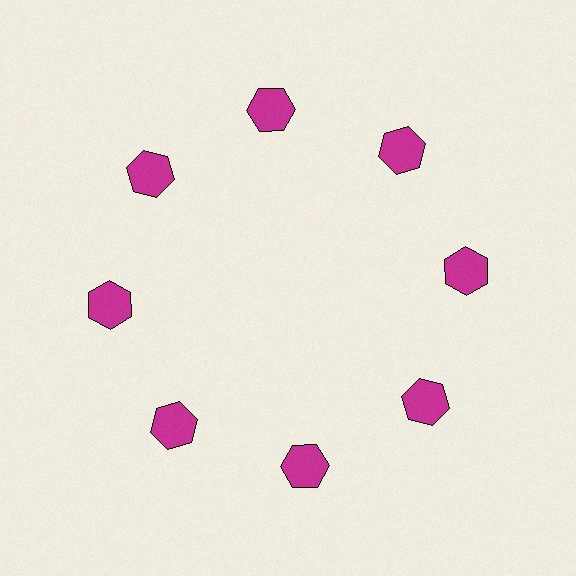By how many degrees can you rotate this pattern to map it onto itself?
The pattern maps onto itself every 45 degrees of rotation.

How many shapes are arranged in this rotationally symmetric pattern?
There are 8 shapes, arranged in 8 groups of 1.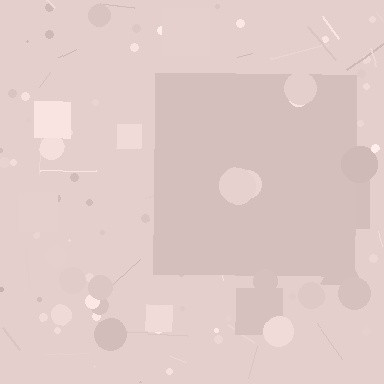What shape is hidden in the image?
A square is hidden in the image.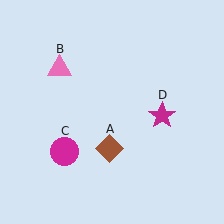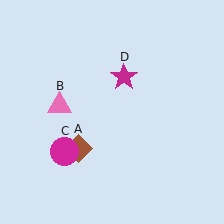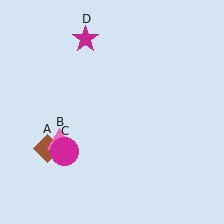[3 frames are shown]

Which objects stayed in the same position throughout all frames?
Magenta circle (object C) remained stationary.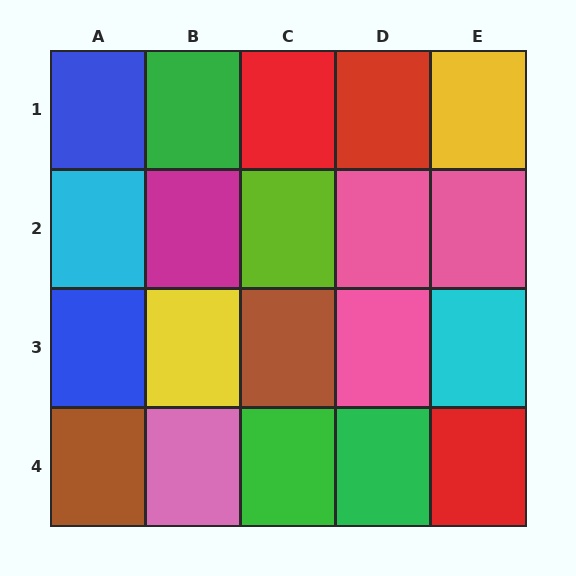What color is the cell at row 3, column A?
Blue.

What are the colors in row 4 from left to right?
Brown, pink, green, green, red.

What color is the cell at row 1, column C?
Red.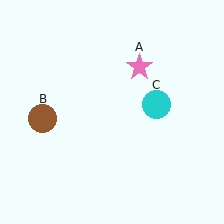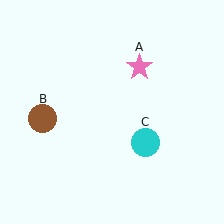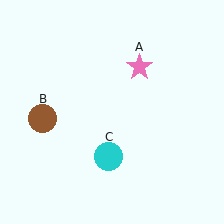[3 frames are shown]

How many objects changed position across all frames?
1 object changed position: cyan circle (object C).